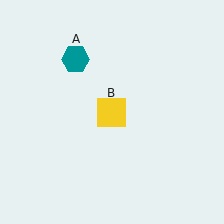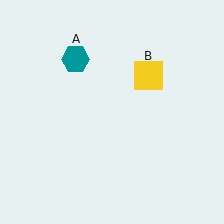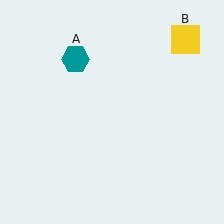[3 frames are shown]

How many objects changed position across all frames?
1 object changed position: yellow square (object B).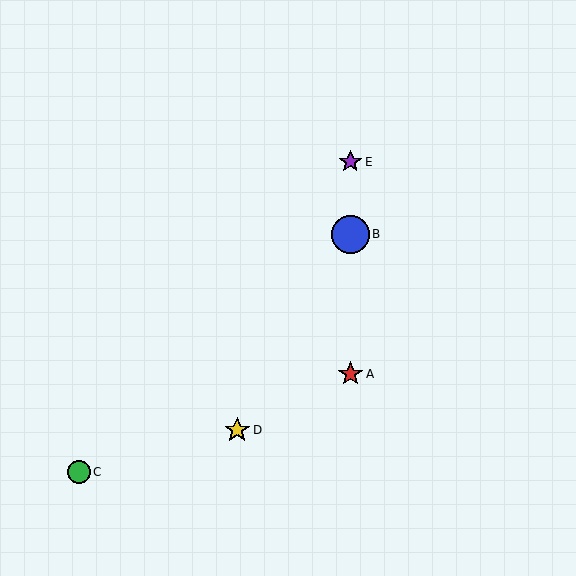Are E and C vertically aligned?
No, E is at x≈350 and C is at x≈79.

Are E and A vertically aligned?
Yes, both are at x≈350.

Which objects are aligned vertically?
Objects A, B, E are aligned vertically.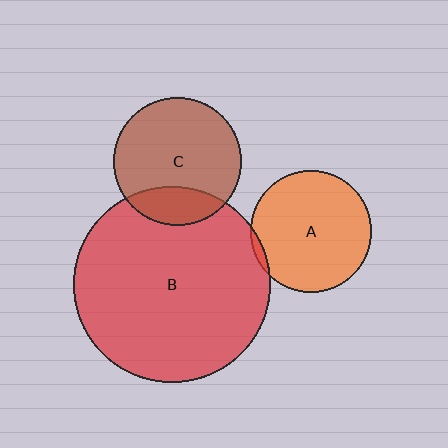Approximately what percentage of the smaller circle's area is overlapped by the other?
Approximately 20%.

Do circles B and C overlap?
Yes.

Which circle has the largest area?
Circle B (red).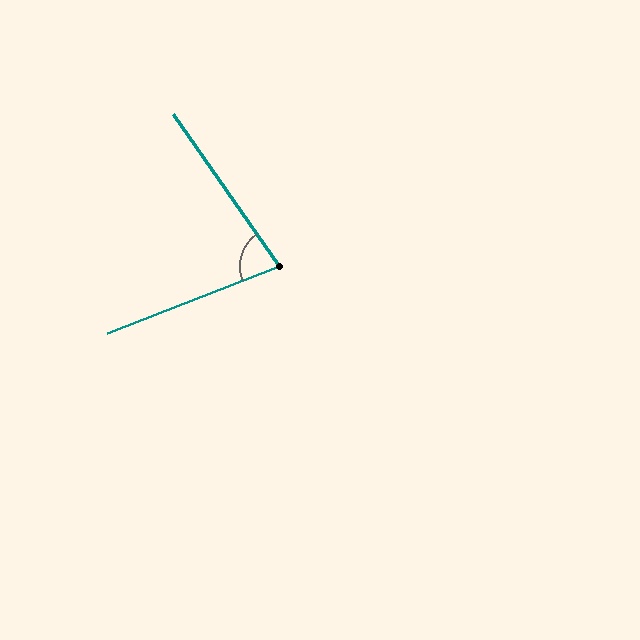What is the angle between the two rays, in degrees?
Approximately 76 degrees.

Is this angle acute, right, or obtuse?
It is acute.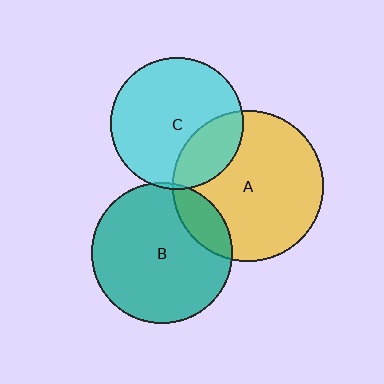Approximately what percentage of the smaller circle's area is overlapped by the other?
Approximately 25%.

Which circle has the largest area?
Circle A (yellow).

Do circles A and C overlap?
Yes.